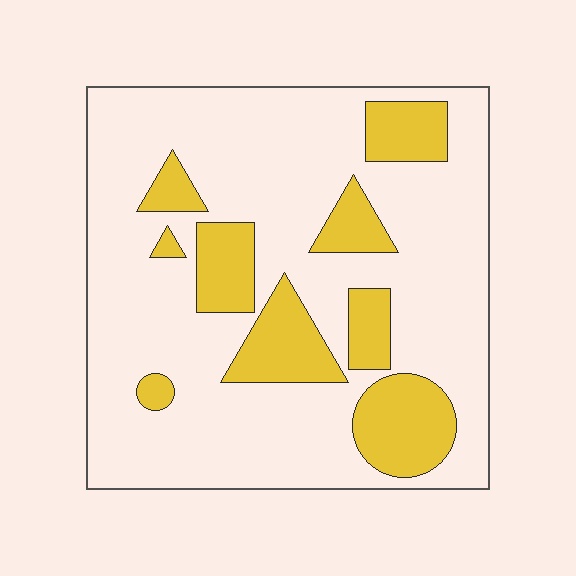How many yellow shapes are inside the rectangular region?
9.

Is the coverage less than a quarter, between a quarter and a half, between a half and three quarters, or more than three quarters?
Less than a quarter.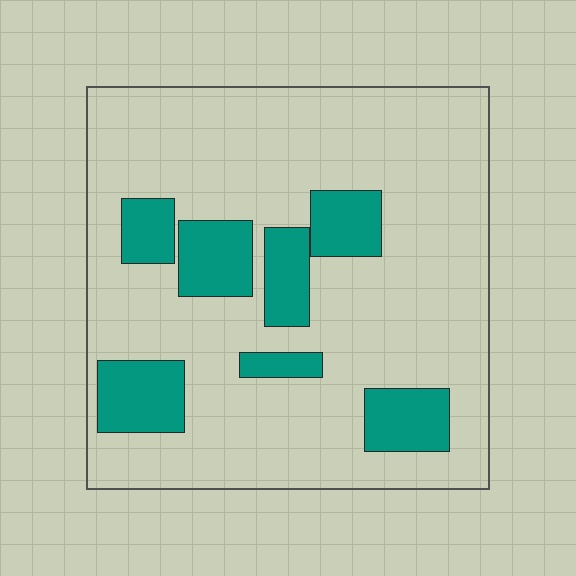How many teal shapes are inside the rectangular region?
7.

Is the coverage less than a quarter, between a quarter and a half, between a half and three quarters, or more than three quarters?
Less than a quarter.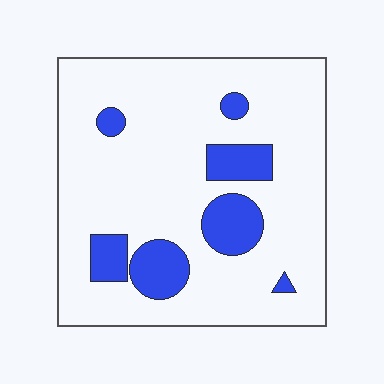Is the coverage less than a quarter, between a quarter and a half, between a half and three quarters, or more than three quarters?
Less than a quarter.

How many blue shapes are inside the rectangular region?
7.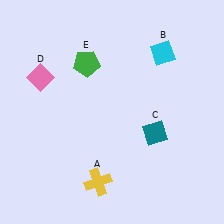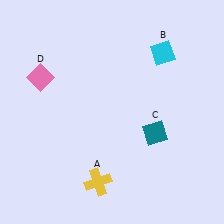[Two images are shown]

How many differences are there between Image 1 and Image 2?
There is 1 difference between the two images.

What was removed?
The green pentagon (E) was removed in Image 2.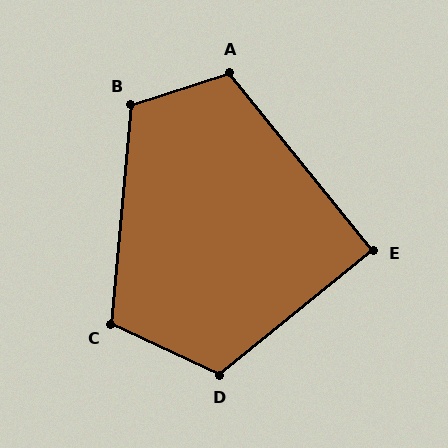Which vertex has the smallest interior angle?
E, at approximately 90 degrees.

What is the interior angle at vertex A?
Approximately 111 degrees (obtuse).